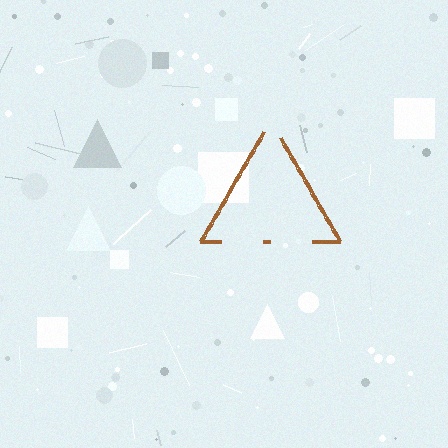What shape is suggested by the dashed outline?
The dashed outline suggests a triangle.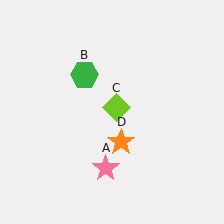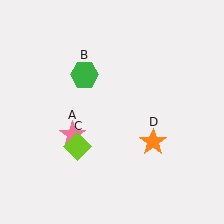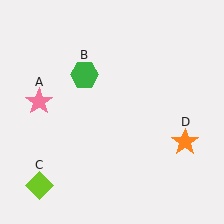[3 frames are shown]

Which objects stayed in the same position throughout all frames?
Green hexagon (object B) remained stationary.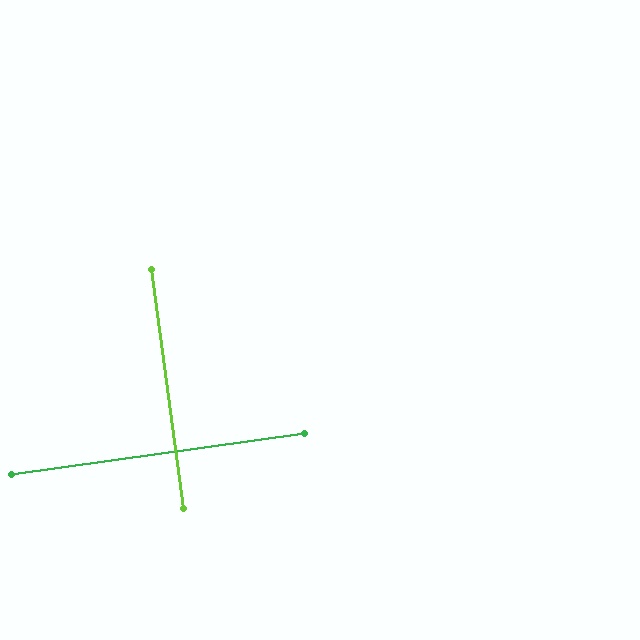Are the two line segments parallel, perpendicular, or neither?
Perpendicular — they meet at approximately 90°.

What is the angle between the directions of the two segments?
Approximately 90 degrees.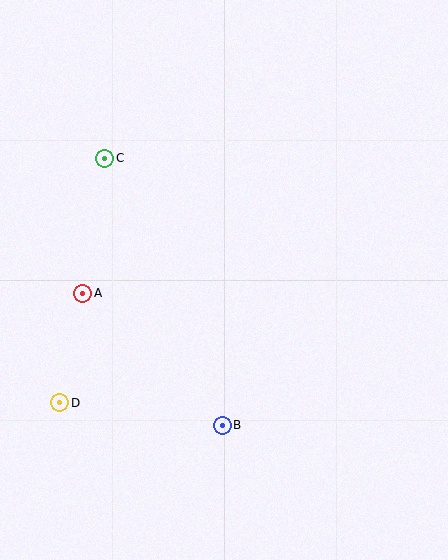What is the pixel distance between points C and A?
The distance between C and A is 137 pixels.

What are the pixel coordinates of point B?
Point B is at (222, 425).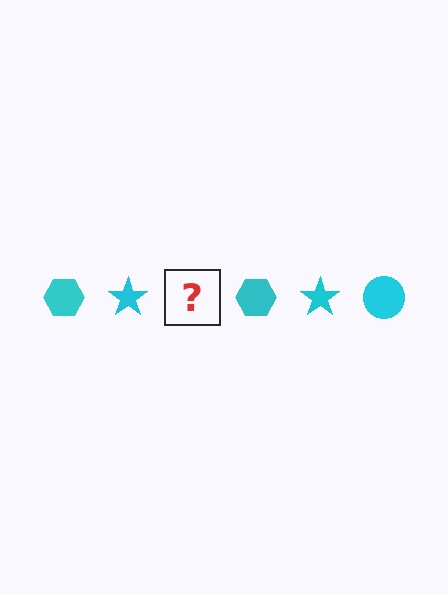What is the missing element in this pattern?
The missing element is a cyan circle.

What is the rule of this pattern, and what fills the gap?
The rule is that the pattern cycles through hexagon, star, circle shapes in cyan. The gap should be filled with a cyan circle.